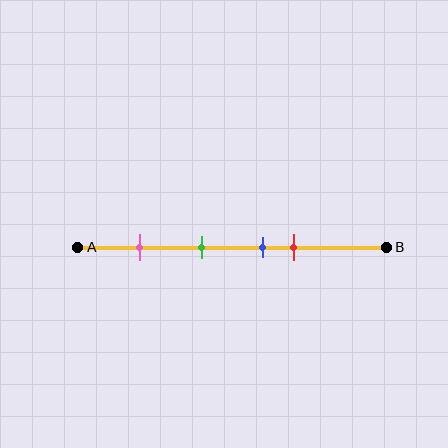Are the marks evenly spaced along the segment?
No, the marks are not evenly spaced.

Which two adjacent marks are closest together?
The blue and red marks are the closest adjacent pair.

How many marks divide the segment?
There are 4 marks dividing the segment.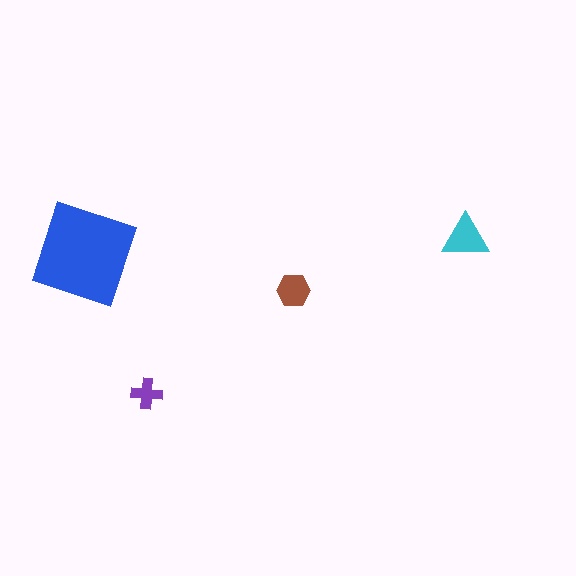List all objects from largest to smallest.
The blue diamond, the cyan triangle, the brown hexagon, the purple cross.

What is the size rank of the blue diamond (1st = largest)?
1st.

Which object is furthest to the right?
The cyan triangle is rightmost.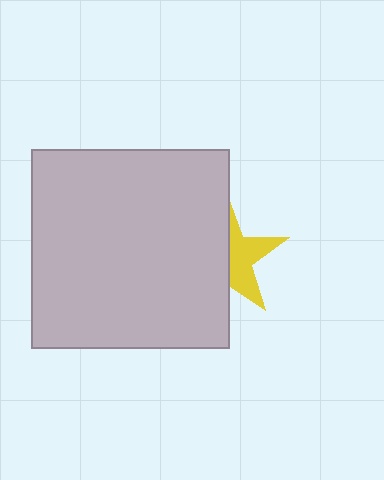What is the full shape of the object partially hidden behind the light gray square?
The partially hidden object is a yellow star.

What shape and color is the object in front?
The object in front is a light gray square.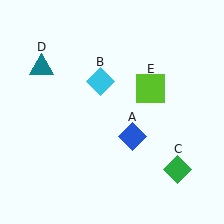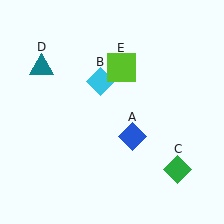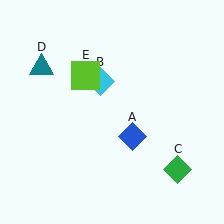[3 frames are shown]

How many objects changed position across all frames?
1 object changed position: lime square (object E).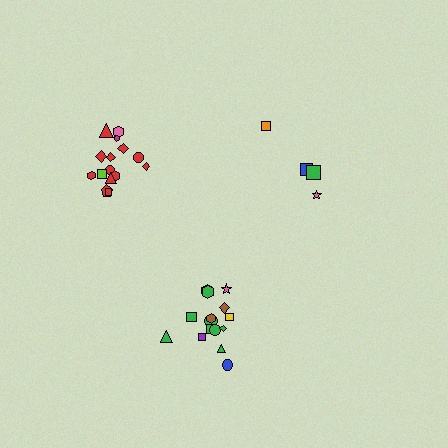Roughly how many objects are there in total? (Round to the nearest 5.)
Roughly 35 objects in total.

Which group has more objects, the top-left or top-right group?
The top-left group.